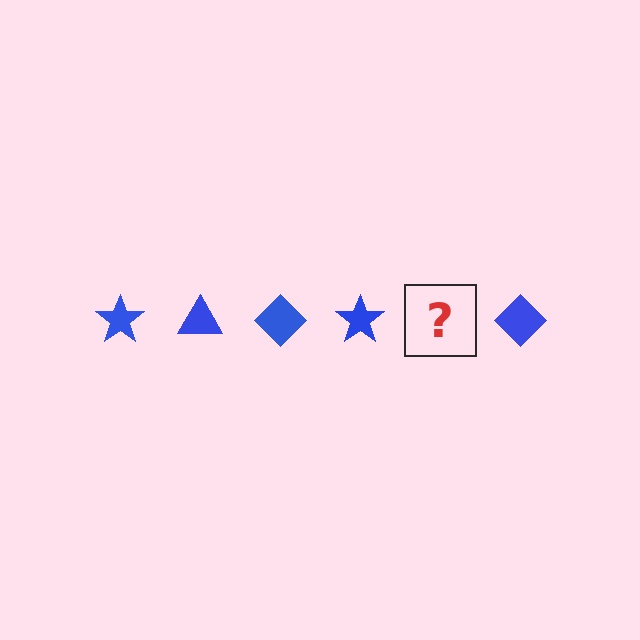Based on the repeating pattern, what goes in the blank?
The blank should be a blue triangle.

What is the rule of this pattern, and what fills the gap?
The rule is that the pattern cycles through star, triangle, diamond shapes in blue. The gap should be filled with a blue triangle.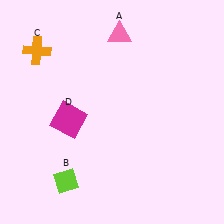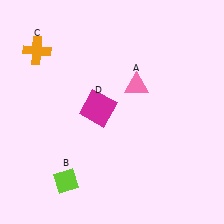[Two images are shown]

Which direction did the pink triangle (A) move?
The pink triangle (A) moved down.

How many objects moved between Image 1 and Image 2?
2 objects moved between the two images.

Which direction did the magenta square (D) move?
The magenta square (D) moved right.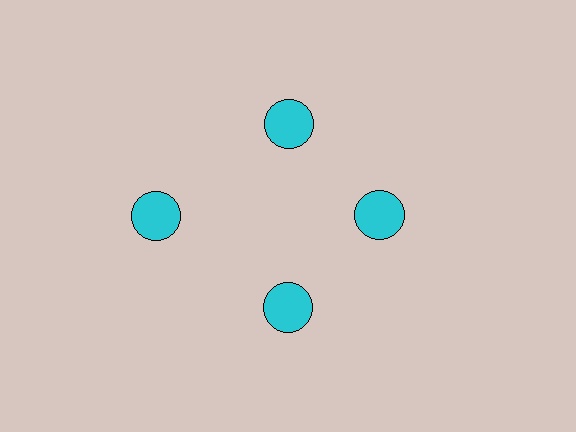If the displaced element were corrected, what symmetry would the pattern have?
It would have 4-fold rotational symmetry — the pattern would map onto itself every 90 degrees.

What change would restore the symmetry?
The symmetry would be restored by moving it inward, back onto the ring so that all 4 circles sit at equal angles and equal distance from the center.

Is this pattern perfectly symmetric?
No. The 4 cyan circles are arranged in a ring, but one element near the 9 o'clock position is pushed outward from the center, breaking the 4-fold rotational symmetry.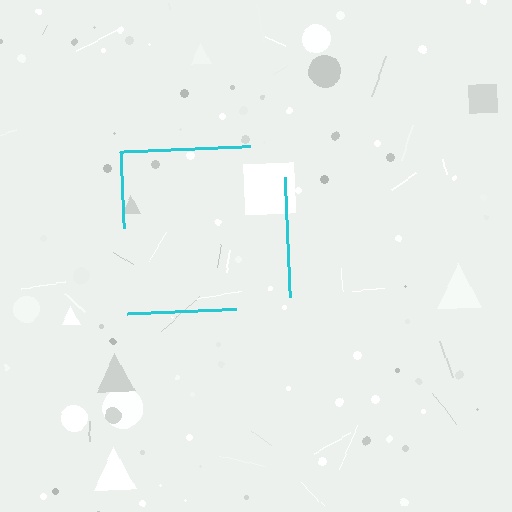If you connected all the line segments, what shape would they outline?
They would outline a square.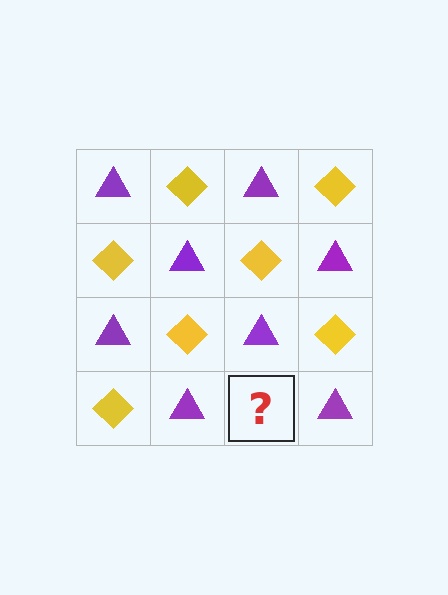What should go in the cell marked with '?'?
The missing cell should contain a yellow diamond.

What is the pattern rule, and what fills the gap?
The rule is that it alternates purple triangle and yellow diamond in a checkerboard pattern. The gap should be filled with a yellow diamond.